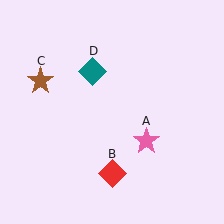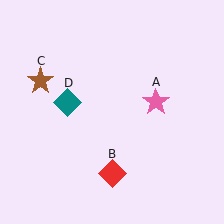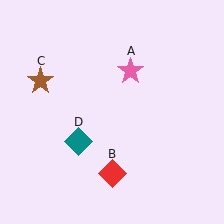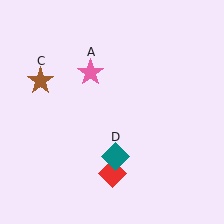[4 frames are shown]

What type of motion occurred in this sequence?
The pink star (object A), teal diamond (object D) rotated counterclockwise around the center of the scene.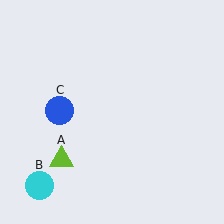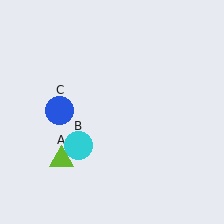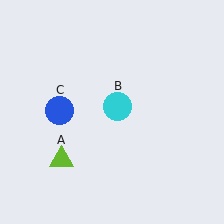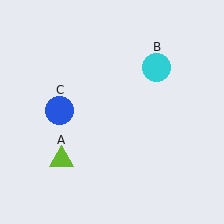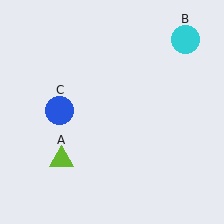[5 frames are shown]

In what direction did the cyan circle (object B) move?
The cyan circle (object B) moved up and to the right.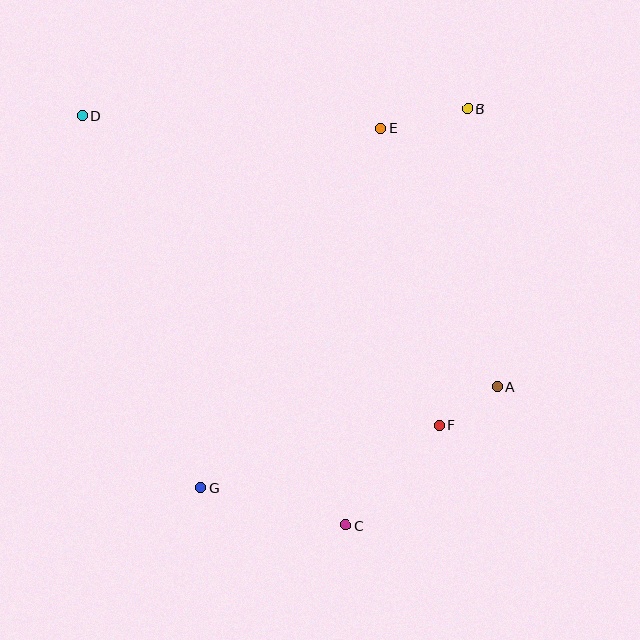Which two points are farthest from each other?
Points A and D are farthest from each other.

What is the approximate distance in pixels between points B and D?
The distance between B and D is approximately 385 pixels.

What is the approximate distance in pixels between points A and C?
The distance between A and C is approximately 205 pixels.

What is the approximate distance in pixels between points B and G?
The distance between B and G is approximately 464 pixels.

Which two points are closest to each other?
Points A and F are closest to each other.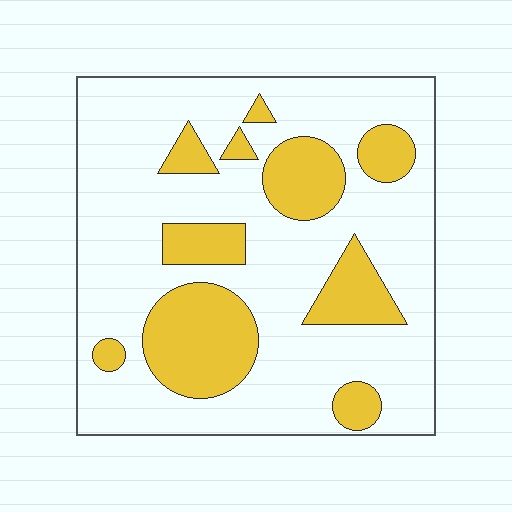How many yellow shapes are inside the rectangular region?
10.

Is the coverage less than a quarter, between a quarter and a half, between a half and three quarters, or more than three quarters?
Between a quarter and a half.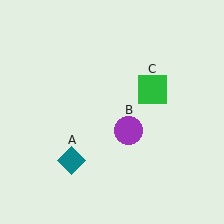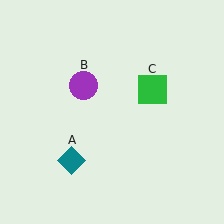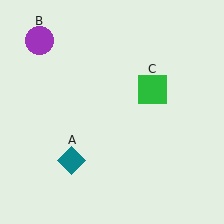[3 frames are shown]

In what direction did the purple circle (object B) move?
The purple circle (object B) moved up and to the left.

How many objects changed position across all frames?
1 object changed position: purple circle (object B).